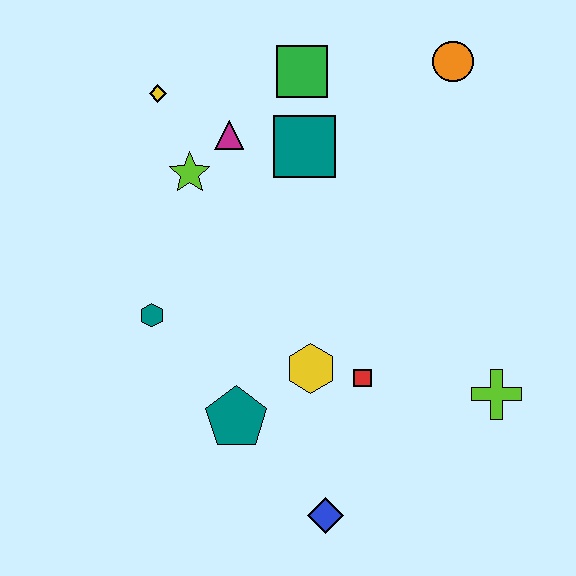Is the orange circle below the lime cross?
No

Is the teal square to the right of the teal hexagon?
Yes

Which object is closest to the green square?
The teal square is closest to the green square.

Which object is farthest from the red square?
The yellow diamond is farthest from the red square.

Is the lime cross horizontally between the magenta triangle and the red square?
No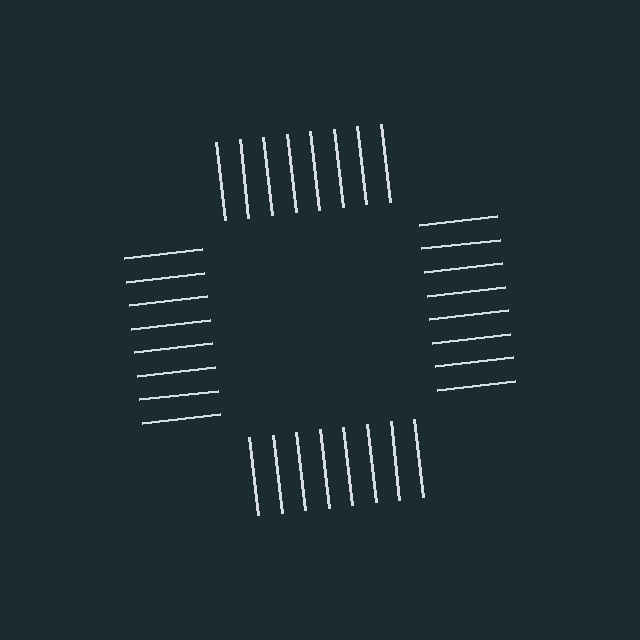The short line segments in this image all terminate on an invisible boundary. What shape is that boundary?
An illusory square — the line segments terminate on its edges but no continuous stroke is drawn.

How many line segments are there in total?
32 — 8 along each of the 4 edges.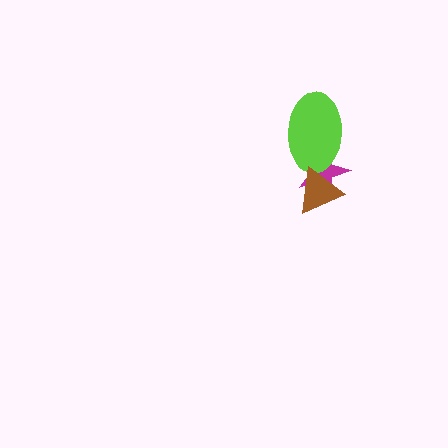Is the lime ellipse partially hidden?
Yes, it is partially covered by another shape.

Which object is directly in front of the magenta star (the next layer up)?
The lime ellipse is directly in front of the magenta star.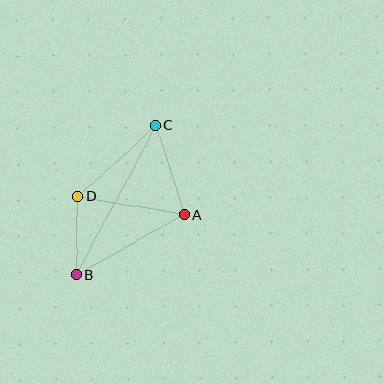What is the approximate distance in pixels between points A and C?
The distance between A and C is approximately 93 pixels.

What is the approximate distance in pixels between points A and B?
The distance between A and B is approximately 124 pixels.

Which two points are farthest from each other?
Points B and C are farthest from each other.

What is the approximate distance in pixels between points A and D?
The distance between A and D is approximately 108 pixels.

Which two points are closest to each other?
Points B and D are closest to each other.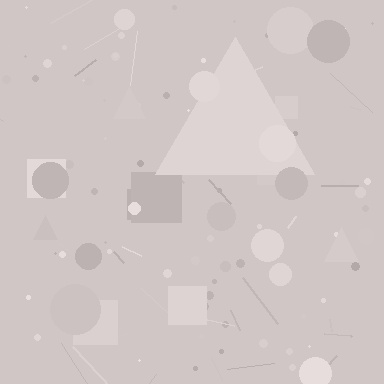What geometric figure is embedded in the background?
A triangle is embedded in the background.